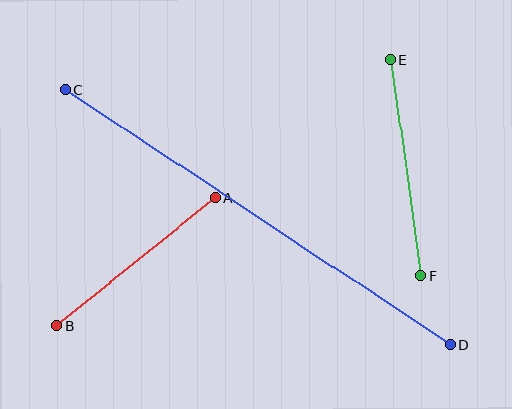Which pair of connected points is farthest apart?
Points C and D are farthest apart.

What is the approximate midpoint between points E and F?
The midpoint is at approximately (406, 168) pixels.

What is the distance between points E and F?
The distance is approximately 218 pixels.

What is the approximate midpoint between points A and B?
The midpoint is at approximately (136, 262) pixels.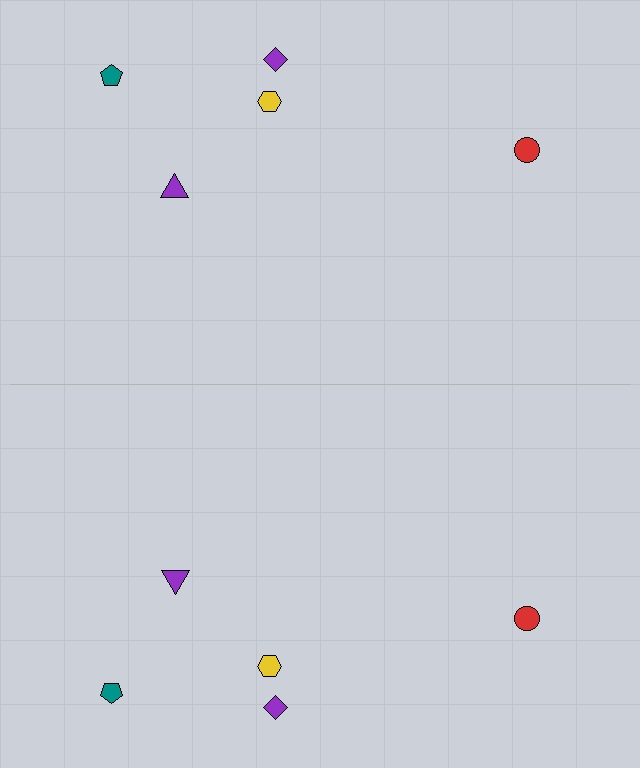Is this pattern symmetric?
Yes, this pattern has bilateral (reflection) symmetry.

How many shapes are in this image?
There are 10 shapes in this image.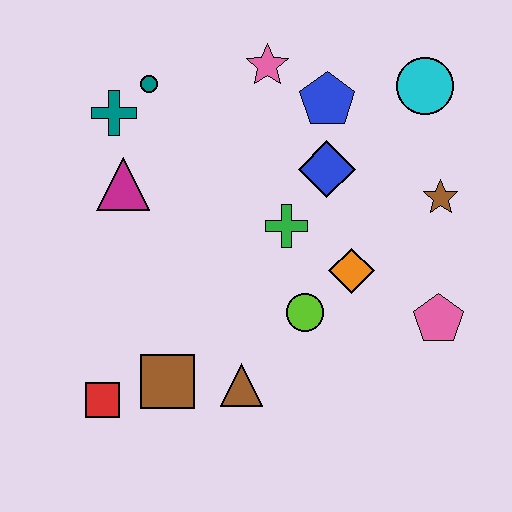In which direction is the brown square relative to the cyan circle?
The brown square is below the cyan circle.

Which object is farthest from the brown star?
The red square is farthest from the brown star.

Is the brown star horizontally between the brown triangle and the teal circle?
No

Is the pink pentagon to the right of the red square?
Yes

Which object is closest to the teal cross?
The teal circle is closest to the teal cross.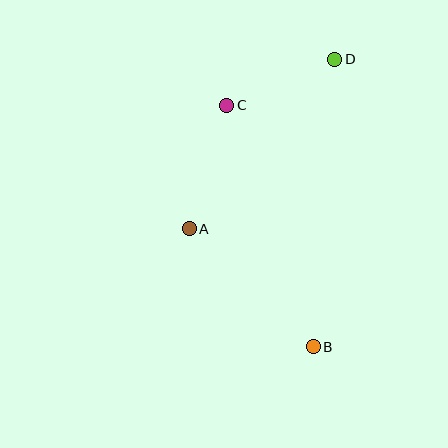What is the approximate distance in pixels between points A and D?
The distance between A and D is approximately 223 pixels.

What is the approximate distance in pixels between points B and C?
The distance between B and C is approximately 256 pixels.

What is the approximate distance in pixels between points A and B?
The distance between A and B is approximately 171 pixels.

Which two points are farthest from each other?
Points B and D are farthest from each other.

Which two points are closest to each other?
Points C and D are closest to each other.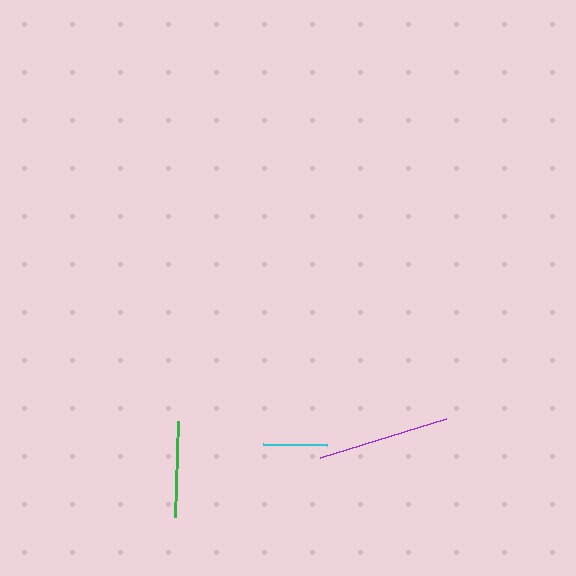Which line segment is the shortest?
The cyan line is the shortest at approximately 64 pixels.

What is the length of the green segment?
The green segment is approximately 96 pixels long.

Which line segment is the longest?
The purple line is the longest at approximately 131 pixels.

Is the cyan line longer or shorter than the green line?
The green line is longer than the cyan line.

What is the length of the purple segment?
The purple segment is approximately 131 pixels long.